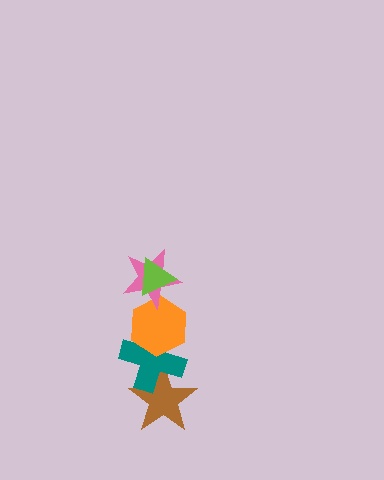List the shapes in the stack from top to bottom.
From top to bottom: the lime triangle, the pink star, the orange hexagon, the teal cross, the brown star.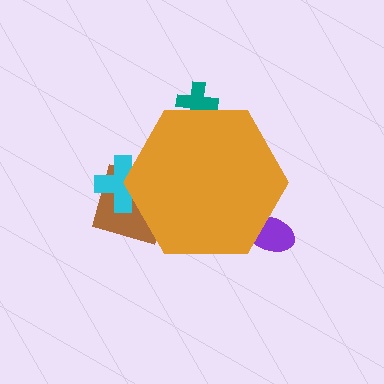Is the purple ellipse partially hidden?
Yes, the purple ellipse is partially hidden behind the orange hexagon.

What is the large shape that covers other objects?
An orange hexagon.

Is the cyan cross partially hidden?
Yes, the cyan cross is partially hidden behind the orange hexagon.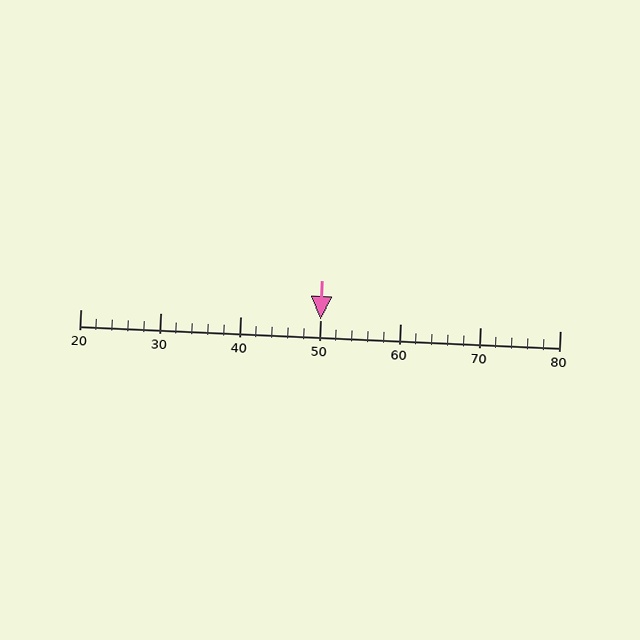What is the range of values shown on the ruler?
The ruler shows values from 20 to 80.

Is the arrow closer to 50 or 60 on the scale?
The arrow is closer to 50.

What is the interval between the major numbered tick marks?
The major tick marks are spaced 10 units apart.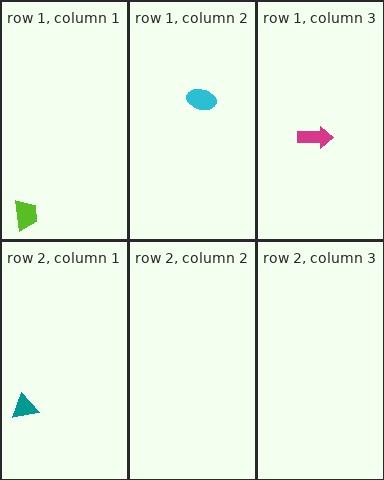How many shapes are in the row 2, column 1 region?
1.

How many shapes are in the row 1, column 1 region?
1.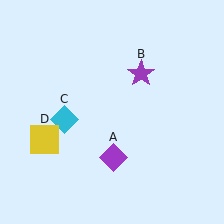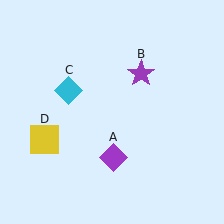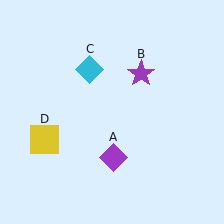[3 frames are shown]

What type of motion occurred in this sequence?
The cyan diamond (object C) rotated clockwise around the center of the scene.